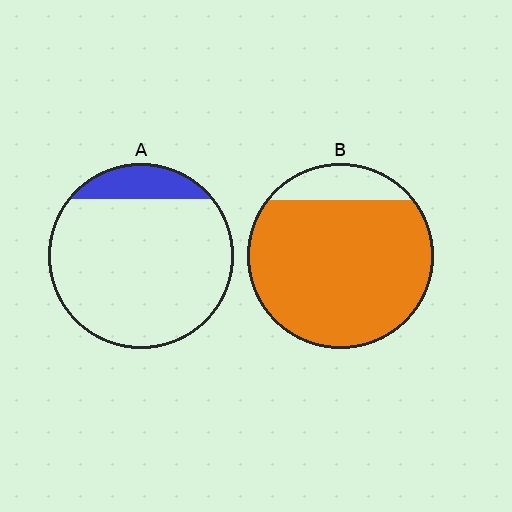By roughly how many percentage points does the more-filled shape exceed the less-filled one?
By roughly 70 percentage points (B over A).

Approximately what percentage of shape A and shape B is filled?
A is approximately 15% and B is approximately 85%.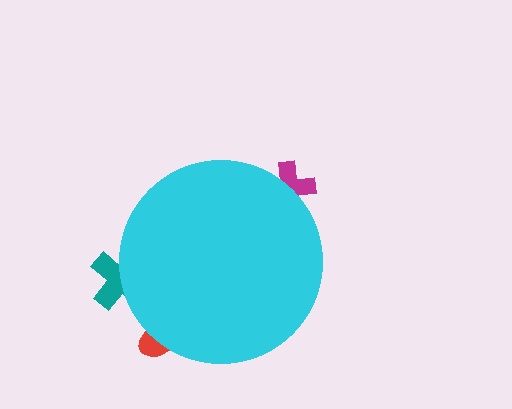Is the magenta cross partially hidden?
Yes, the magenta cross is partially hidden behind the cyan circle.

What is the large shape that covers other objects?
A cyan circle.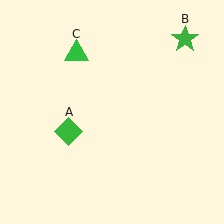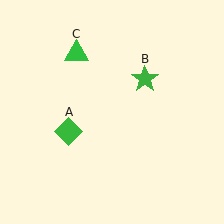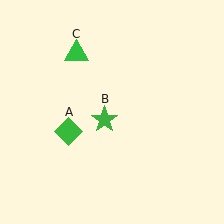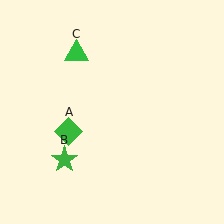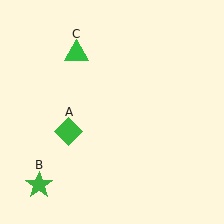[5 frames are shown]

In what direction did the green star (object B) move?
The green star (object B) moved down and to the left.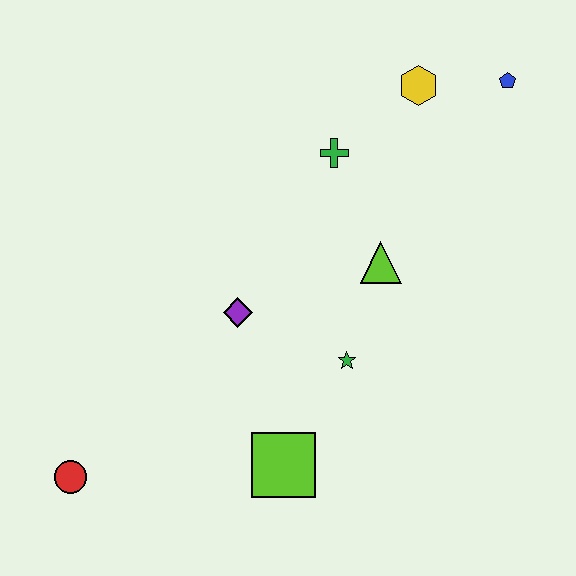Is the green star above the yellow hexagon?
No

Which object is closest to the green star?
The lime triangle is closest to the green star.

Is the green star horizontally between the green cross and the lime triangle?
Yes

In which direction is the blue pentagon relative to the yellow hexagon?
The blue pentagon is to the right of the yellow hexagon.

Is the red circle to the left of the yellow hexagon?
Yes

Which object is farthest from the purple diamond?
The blue pentagon is farthest from the purple diamond.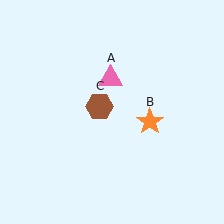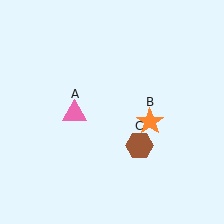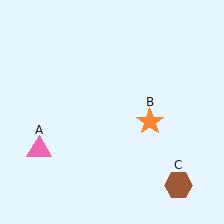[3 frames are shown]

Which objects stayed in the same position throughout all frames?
Orange star (object B) remained stationary.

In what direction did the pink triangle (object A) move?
The pink triangle (object A) moved down and to the left.